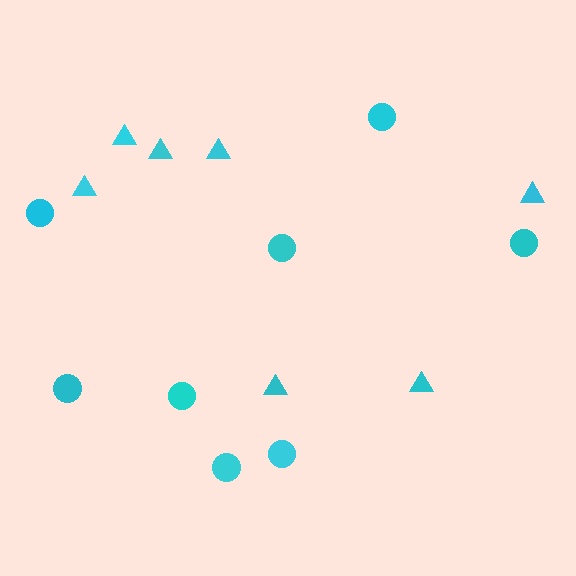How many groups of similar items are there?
There are 2 groups: one group of triangles (7) and one group of circles (8).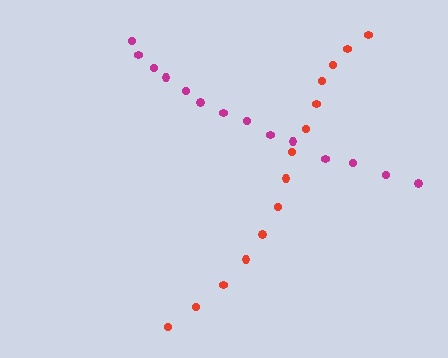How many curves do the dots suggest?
There are 2 distinct paths.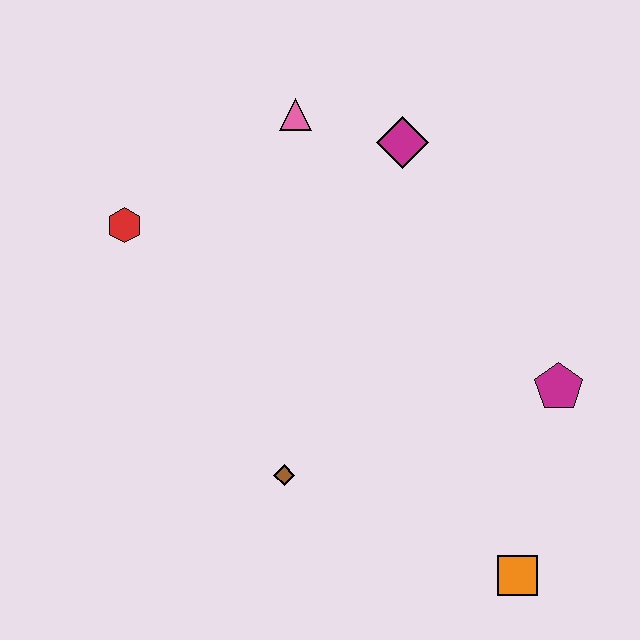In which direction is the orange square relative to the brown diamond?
The orange square is to the right of the brown diamond.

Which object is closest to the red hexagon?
The pink triangle is closest to the red hexagon.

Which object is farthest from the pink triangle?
The orange square is farthest from the pink triangle.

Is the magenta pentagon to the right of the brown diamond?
Yes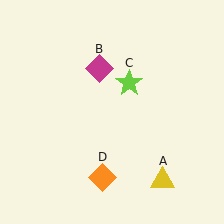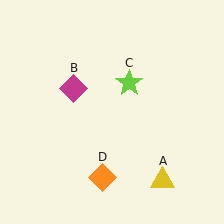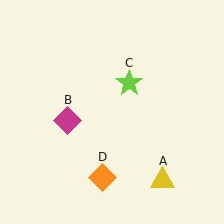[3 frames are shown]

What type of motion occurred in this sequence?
The magenta diamond (object B) rotated counterclockwise around the center of the scene.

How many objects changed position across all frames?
1 object changed position: magenta diamond (object B).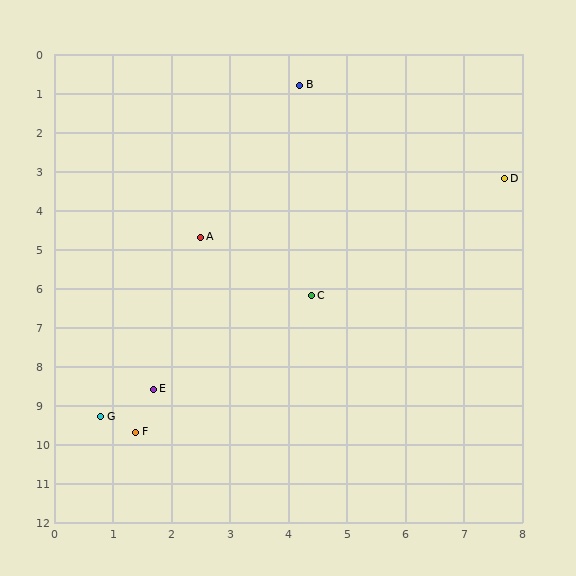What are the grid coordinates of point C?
Point C is at approximately (4.4, 6.2).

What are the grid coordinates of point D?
Point D is at approximately (7.7, 3.2).